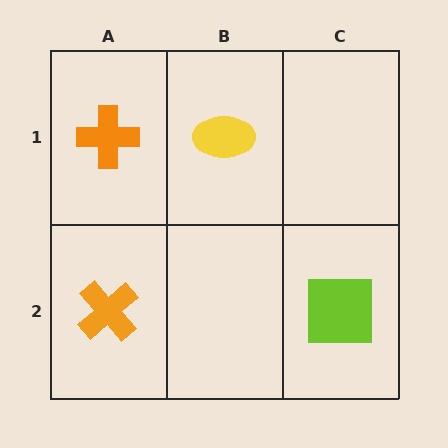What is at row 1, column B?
A yellow ellipse.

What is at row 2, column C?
A lime square.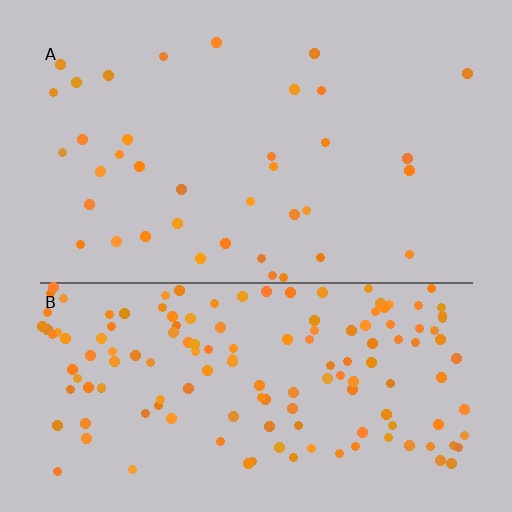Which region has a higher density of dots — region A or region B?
B (the bottom).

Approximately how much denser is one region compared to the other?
Approximately 4.1× — region B over region A.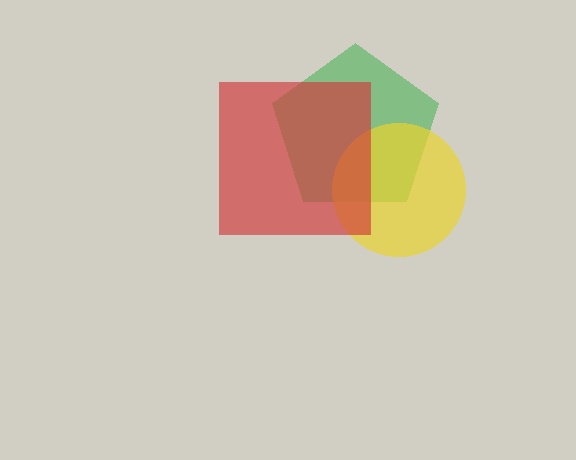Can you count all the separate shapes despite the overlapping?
Yes, there are 3 separate shapes.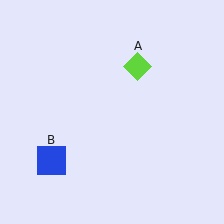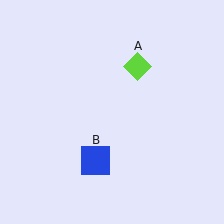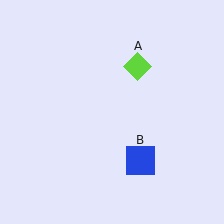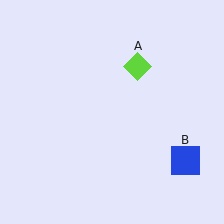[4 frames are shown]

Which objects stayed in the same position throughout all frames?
Lime diamond (object A) remained stationary.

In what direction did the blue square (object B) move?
The blue square (object B) moved right.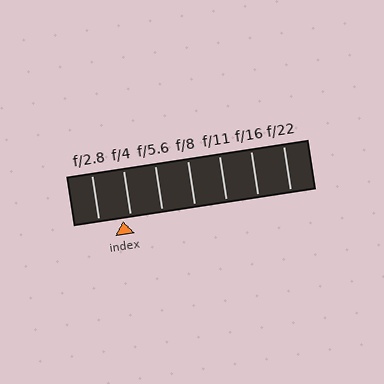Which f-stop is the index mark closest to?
The index mark is closest to f/4.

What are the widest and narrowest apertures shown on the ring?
The widest aperture shown is f/2.8 and the narrowest is f/22.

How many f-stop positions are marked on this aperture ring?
There are 7 f-stop positions marked.